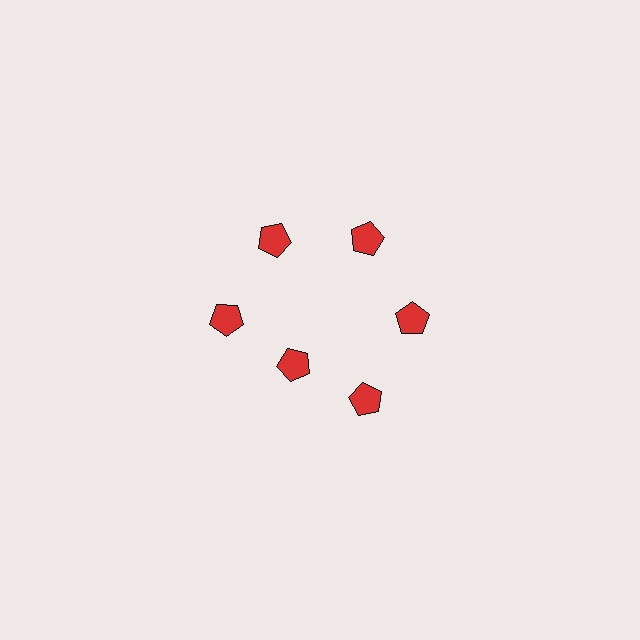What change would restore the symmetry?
The symmetry would be restored by moving it outward, back onto the ring so that all 6 pentagons sit at equal angles and equal distance from the center.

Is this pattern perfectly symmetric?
No. The 6 red pentagons are arranged in a ring, but one element near the 7 o'clock position is pulled inward toward the center, breaking the 6-fold rotational symmetry.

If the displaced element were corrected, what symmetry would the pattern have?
It would have 6-fold rotational symmetry — the pattern would map onto itself every 60 degrees.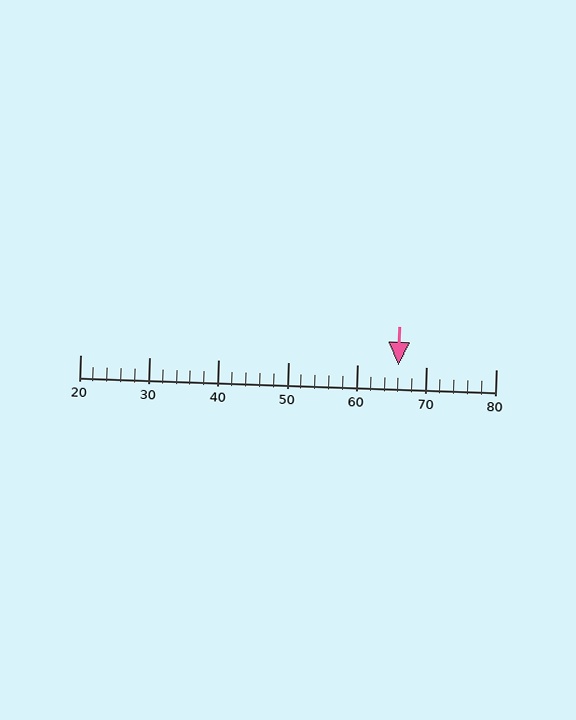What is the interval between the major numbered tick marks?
The major tick marks are spaced 10 units apart.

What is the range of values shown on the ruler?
The ruler shows values from 20 to 80.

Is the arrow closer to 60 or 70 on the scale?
The arrow is closer to 70.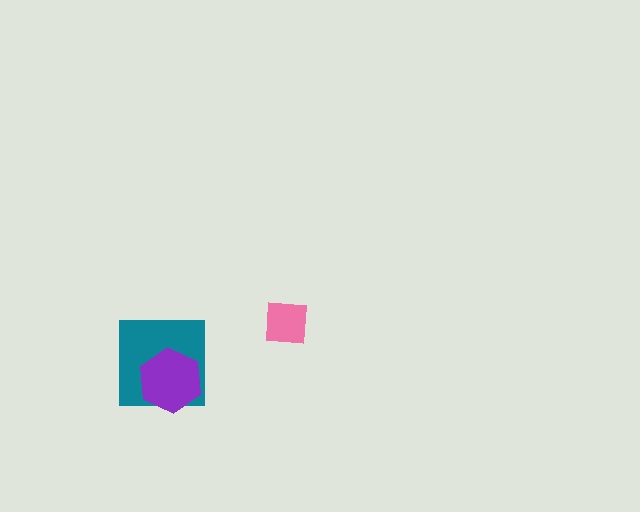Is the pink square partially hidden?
No, no other shape covers it.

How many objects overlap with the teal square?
1 object overlaps with the teal square.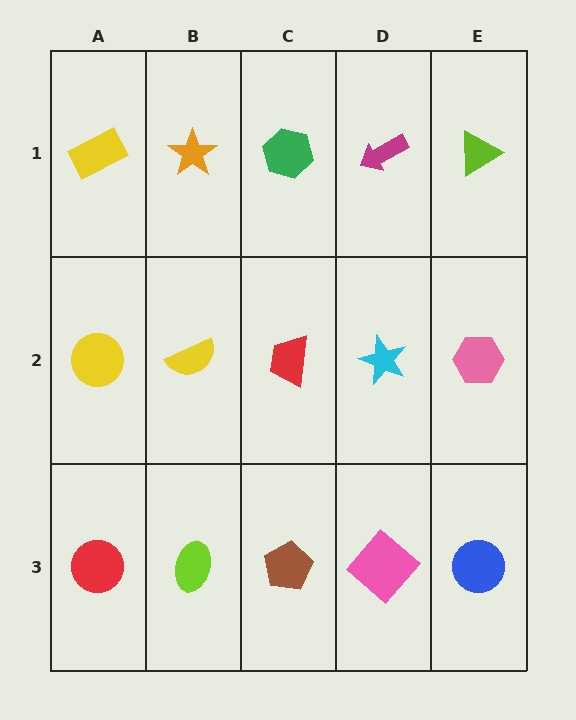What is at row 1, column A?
A yellow rectangle.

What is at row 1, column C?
A green hexagon.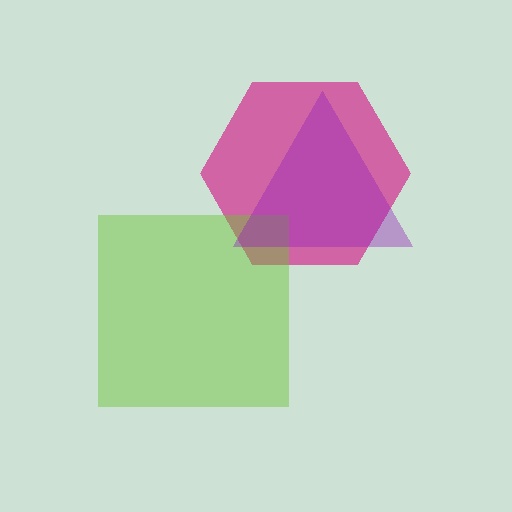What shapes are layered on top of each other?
The layered shapes are: a magenta hexagon, a lime square, a purple triangle.